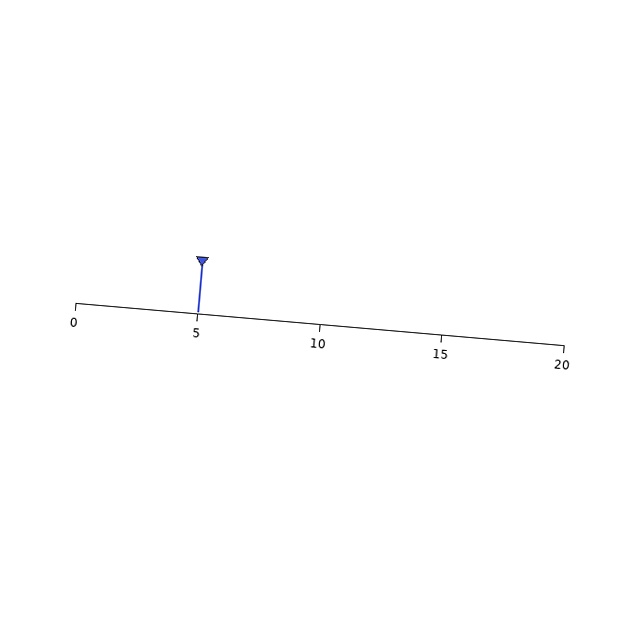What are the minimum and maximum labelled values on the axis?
The axis runs from 0 to 20.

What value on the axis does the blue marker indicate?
The marker indicates approximately 5.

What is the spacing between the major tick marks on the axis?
The major ticks are spaced 5 apart.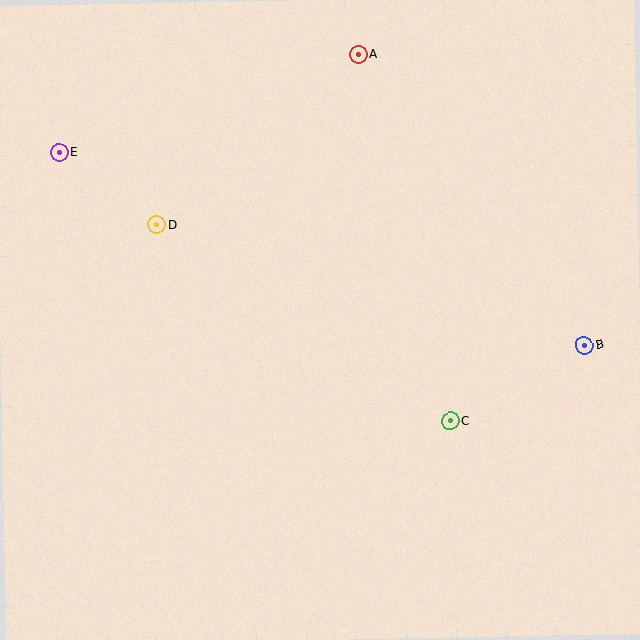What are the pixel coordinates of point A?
Point A is at (358, 54).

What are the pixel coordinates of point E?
Point E is at (59, 152).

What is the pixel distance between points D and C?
The distance between D and C is 353 pixels.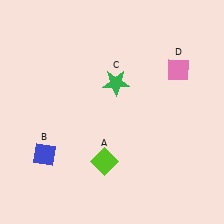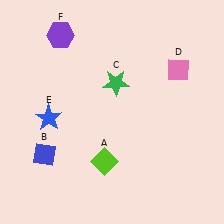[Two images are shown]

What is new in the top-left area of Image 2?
A purple hexagon (F) was added in the top-left area of Image 2.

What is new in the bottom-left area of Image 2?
A blue star (E) was added in the bottom-left area of Image 2.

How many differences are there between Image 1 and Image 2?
There are 2 differences between the two images.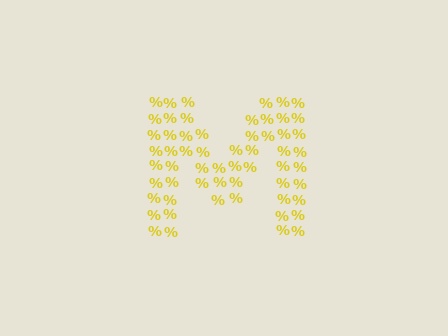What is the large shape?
The large shape is the letter M.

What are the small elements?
The small elements are percent signs.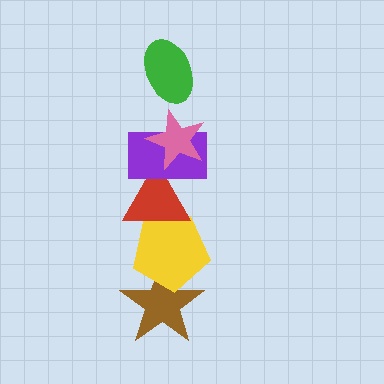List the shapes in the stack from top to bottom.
From top to bottom: the green ellipse, the pink star, the purple rectangle, the red triangle, the yellow pentagon, the brown star.